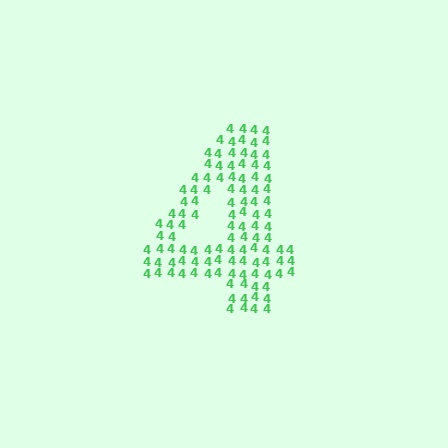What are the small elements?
The small elements are digit 4's.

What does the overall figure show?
The overall figure shows the digit 4.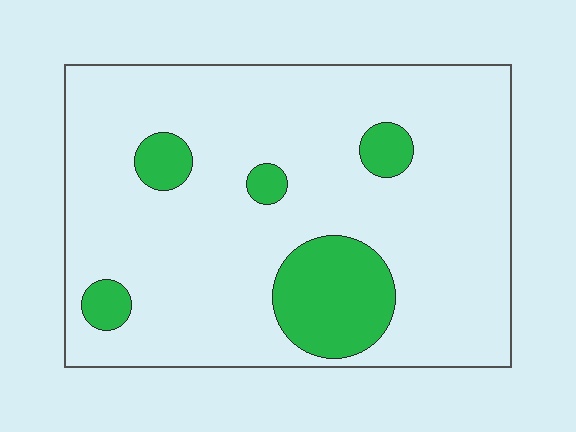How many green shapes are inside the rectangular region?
5.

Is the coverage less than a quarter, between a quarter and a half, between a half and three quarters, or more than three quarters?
Less than a quarter.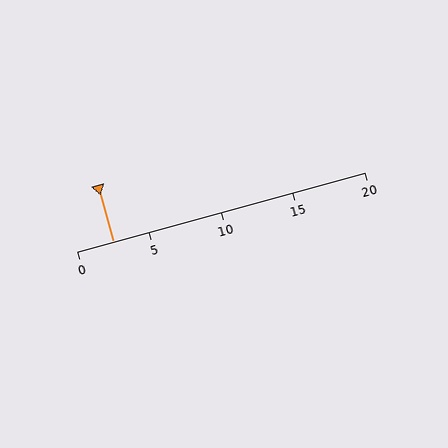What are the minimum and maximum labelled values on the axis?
The axis runs from 0 to 20.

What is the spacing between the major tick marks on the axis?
The major ticks are spaced 5 apart.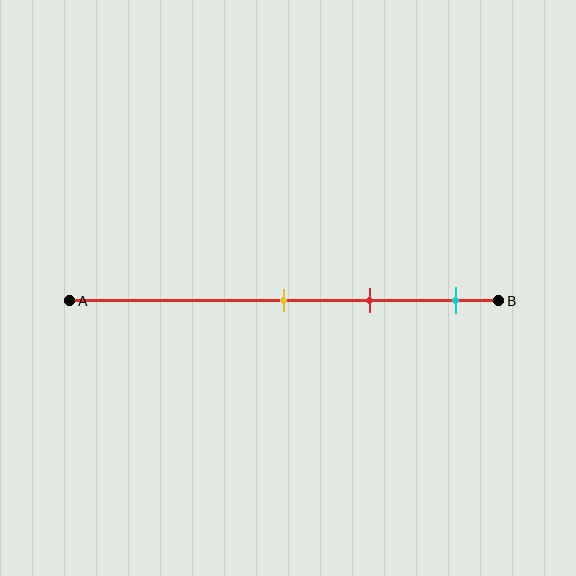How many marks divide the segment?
There are 3 marks dividing the segment.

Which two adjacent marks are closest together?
The yellow and red marks are the closest adjacent pair.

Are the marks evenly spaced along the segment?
Yes, the marks are approximately evenly spaced.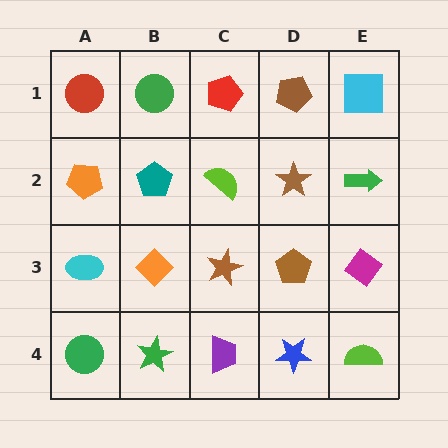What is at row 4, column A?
A green circle.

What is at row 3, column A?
A cyan ellipse.